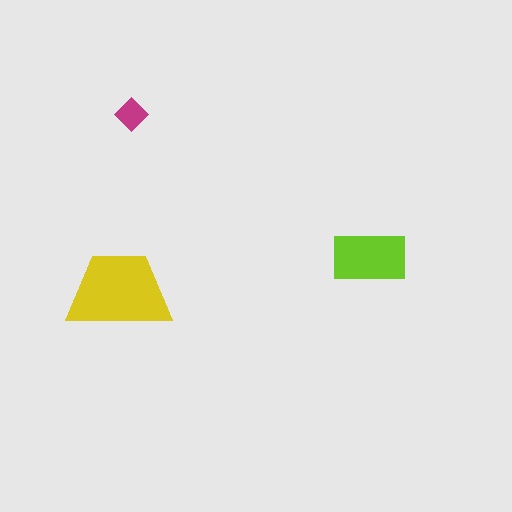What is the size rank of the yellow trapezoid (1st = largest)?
1st.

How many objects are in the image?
There are 3 objects in the image.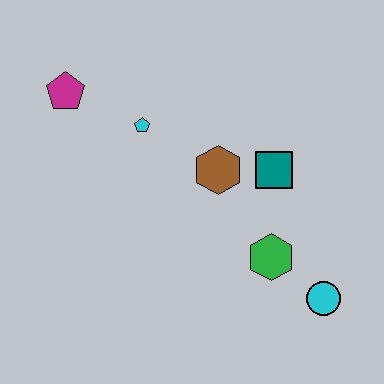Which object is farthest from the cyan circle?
The magenta pentagon is farthest from the cyan circle.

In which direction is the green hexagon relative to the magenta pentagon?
The green hexagon is to the right of the magenta pentagon.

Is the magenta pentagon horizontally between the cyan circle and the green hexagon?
No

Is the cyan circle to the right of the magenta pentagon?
Yes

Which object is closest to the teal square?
The brown hexagon is closest to the teal square.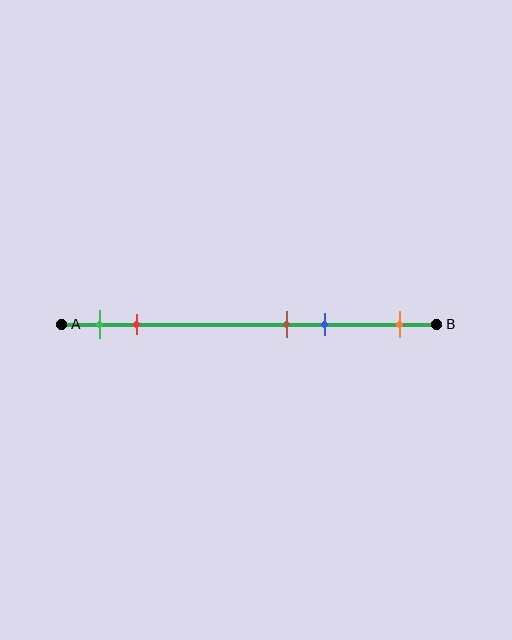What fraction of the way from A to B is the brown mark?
The brown mark is approximately 60% (0.6) of the way from A to B.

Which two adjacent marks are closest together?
The brown and blue marks are the closest adjacent pair.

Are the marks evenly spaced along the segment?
No, the marks are not evenly spaced.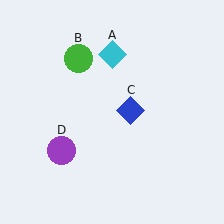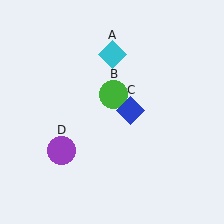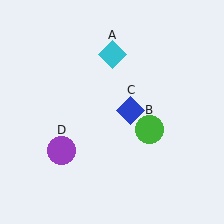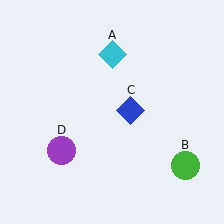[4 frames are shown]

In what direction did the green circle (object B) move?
The green circle (object B) moved down and to the right.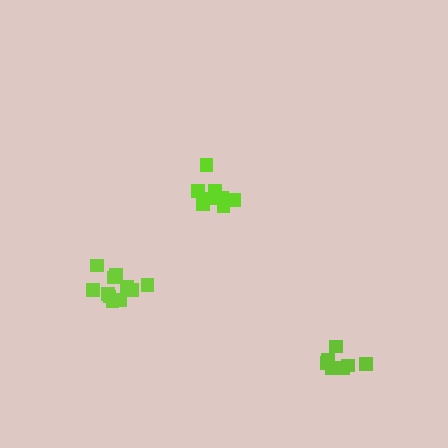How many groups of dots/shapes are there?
There are 3 groups.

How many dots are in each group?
Group 1: 11 dots, Group 2: 8 dots, Group 3: 7 dots (26 total).